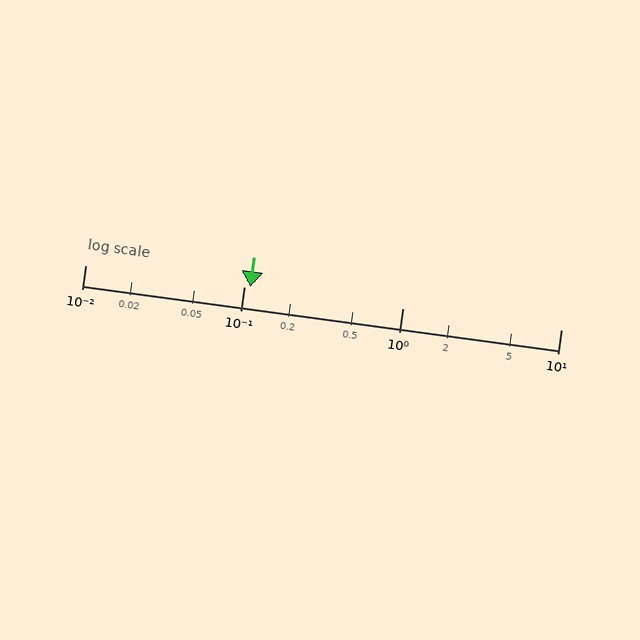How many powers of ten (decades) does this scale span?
The scale spans 3 decades, from 0.01 to 10.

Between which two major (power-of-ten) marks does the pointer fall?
The pointer is between 0.1 and 1.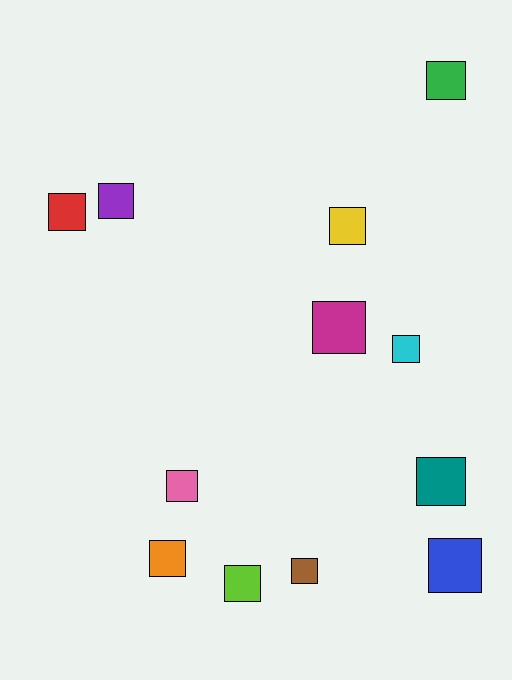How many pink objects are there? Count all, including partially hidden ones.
There is 1 pink object.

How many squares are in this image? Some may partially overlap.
There are 12 squares.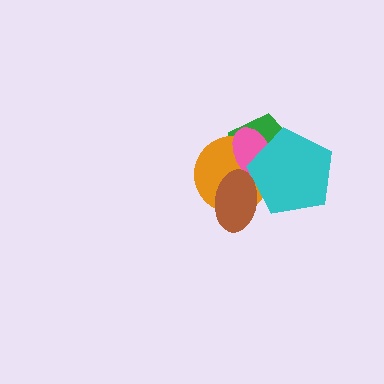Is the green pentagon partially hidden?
Yes, it is partially covered by another shape.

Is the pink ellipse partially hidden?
Yes, it is partially covered by another shape.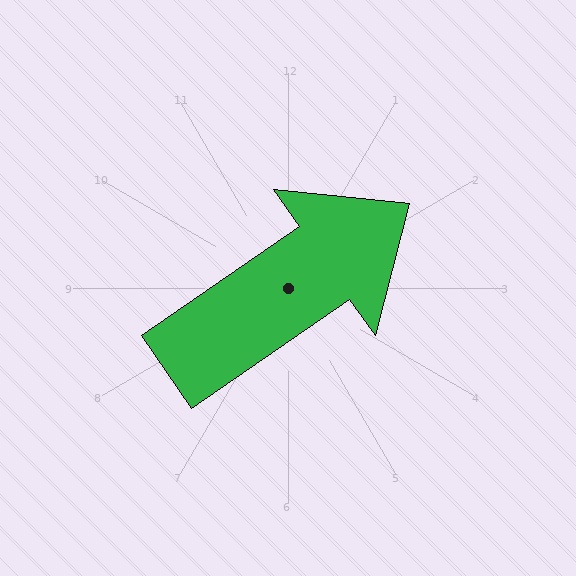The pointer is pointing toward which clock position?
Roughly 2 o'clock.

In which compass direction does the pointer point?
Northeast.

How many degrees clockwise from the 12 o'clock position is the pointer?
Approximately 55 degrees.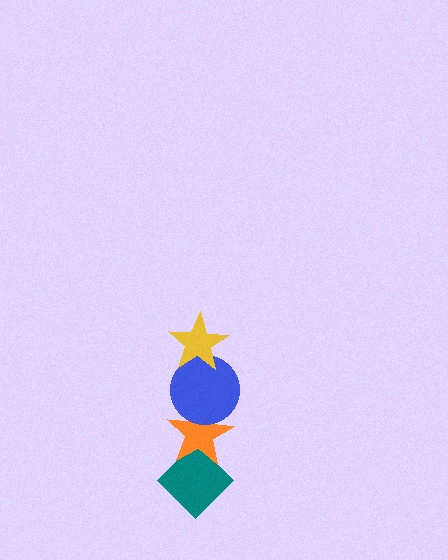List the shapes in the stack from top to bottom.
From top to bottom: the yellow star, the blue circle, the orange star, the teal diamond.